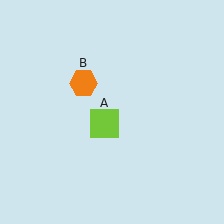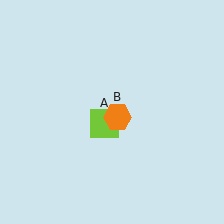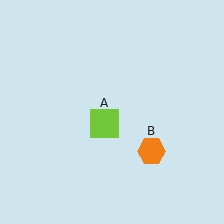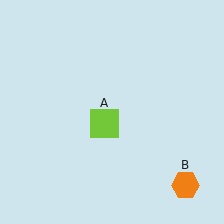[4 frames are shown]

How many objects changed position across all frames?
1 object changed position: orange hexagon (object B).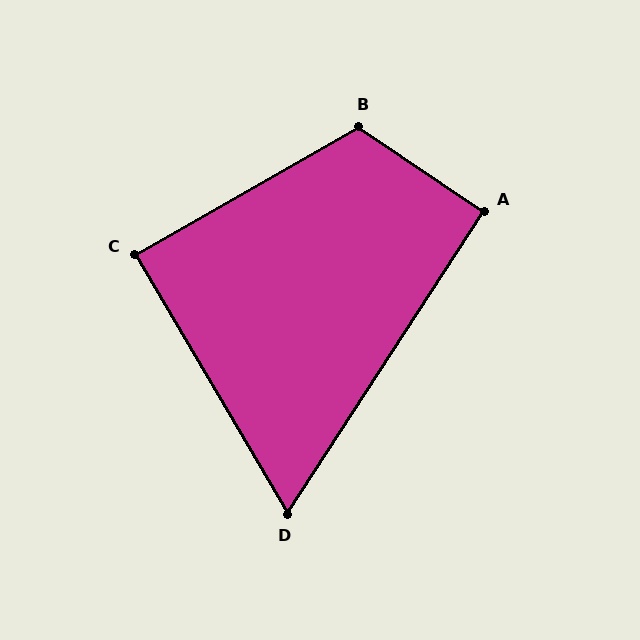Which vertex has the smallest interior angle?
D, at approximately 64 degrees.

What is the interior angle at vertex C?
Approximately 89 degrees (approximately right).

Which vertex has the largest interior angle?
B, at approximately 116 degrees.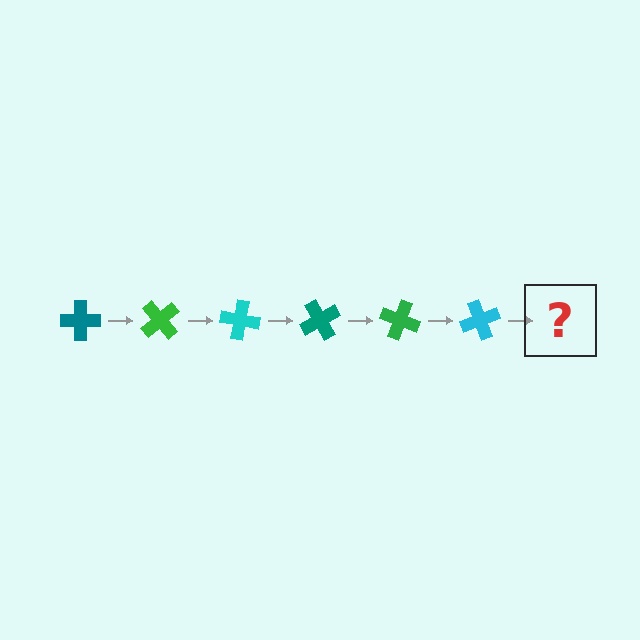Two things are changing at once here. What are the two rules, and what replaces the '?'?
The two rules are that it rotates 50 degrees each step and the color cycles through teal, green, and cyan. The '?' should be a teal cross, rotated 300 degrees from the start.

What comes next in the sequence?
The next element should be a teal cross, rotated 300 degrees from the start.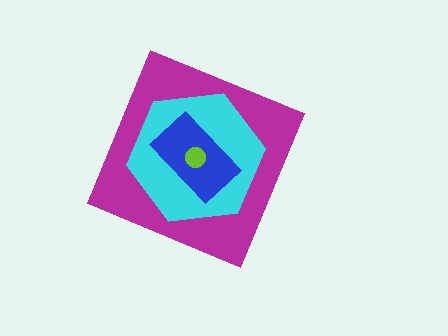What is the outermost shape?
The magenta diamond.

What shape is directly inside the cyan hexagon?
The blue rectangle.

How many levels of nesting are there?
4.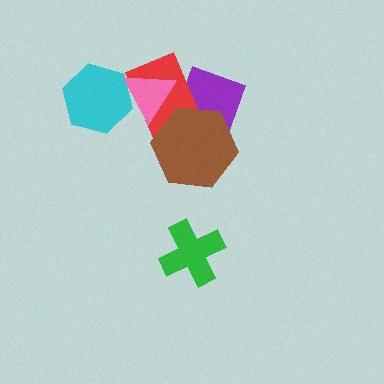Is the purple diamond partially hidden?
Yes, it is partially covered by another shape.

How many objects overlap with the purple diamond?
3 objects overlap with the purple diamond.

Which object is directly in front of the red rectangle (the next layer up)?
The cyan hexagon is directly in front of the red rectangle.